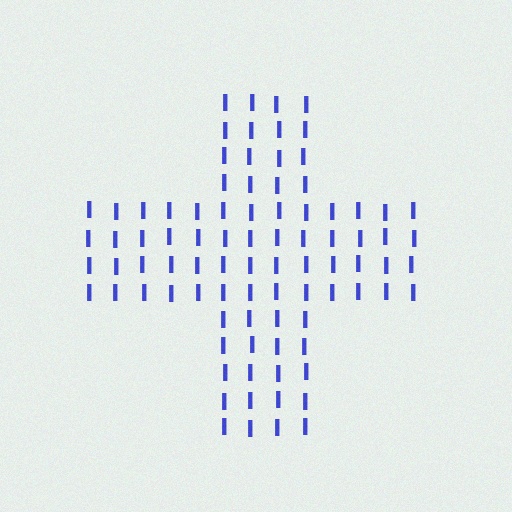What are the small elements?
The small elements are letter I's.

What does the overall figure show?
The overall figure shows a cross.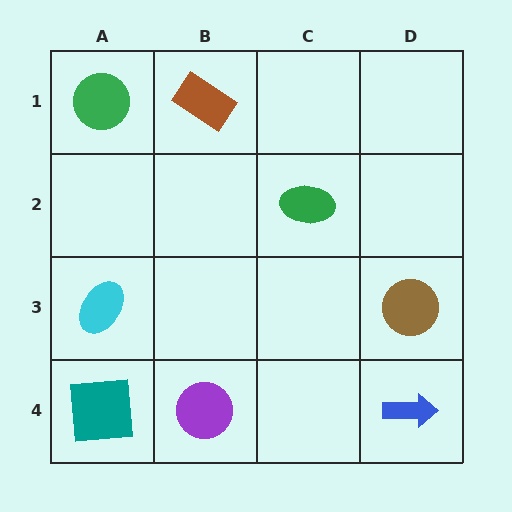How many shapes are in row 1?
2 shapes.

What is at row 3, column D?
A brown circle.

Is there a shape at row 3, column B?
No, that cell is empty.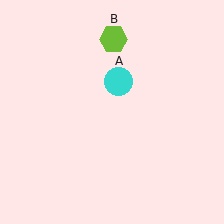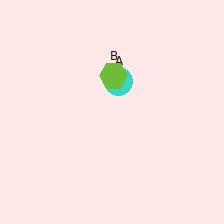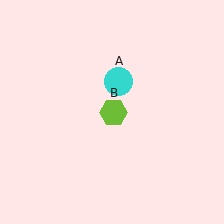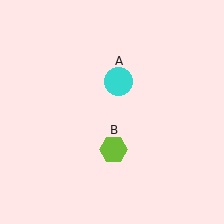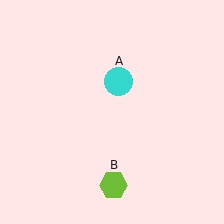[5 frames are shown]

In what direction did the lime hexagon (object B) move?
The lime hexagon (object B) moved down.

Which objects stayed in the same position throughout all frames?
Cyan circle (object A) remained stationary.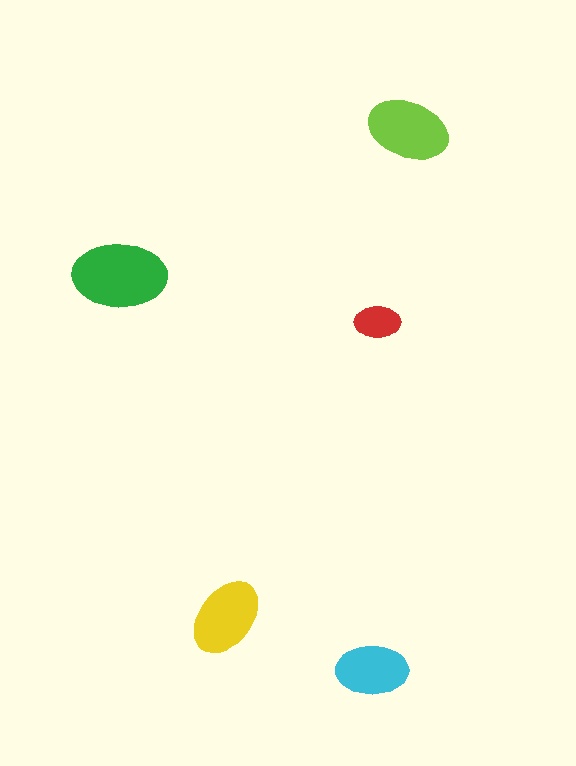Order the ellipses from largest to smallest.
the green one, the lime one, the yellow one, the cyan one, the red one.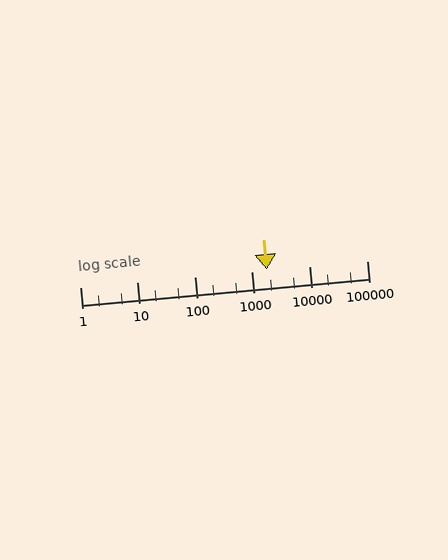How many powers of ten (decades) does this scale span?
The scale spans 5 decades, from 1 to 100000.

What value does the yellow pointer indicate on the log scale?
The pointer indicates approximately 1800.